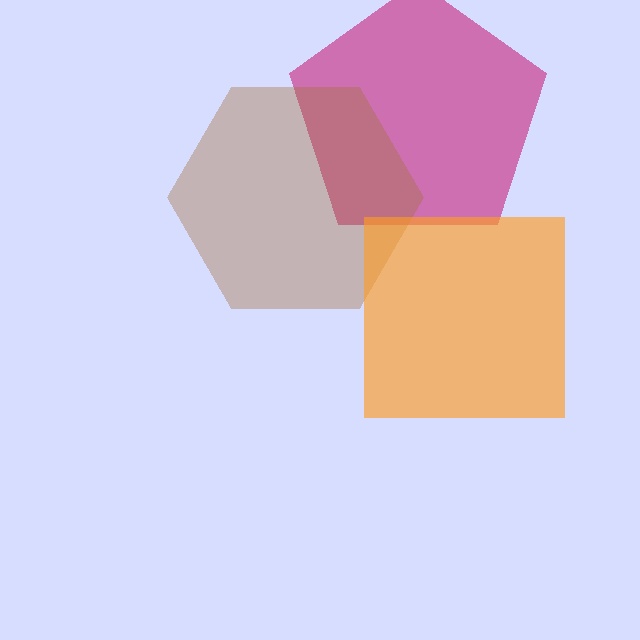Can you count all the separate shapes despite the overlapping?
Yes, there are 3 separate shapes.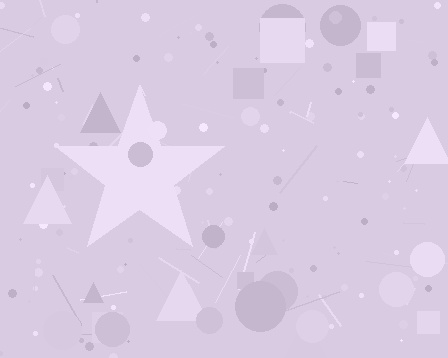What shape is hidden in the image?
A star is hidden in the image.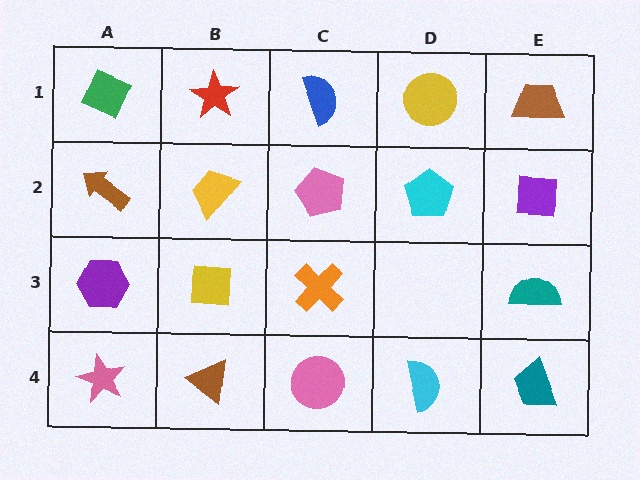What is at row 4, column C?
A pink circle.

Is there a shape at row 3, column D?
No, that cell is empty.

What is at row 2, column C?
A pink pentagon.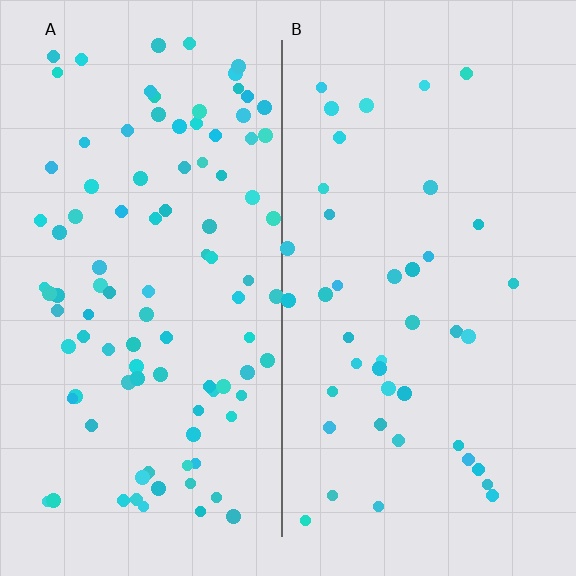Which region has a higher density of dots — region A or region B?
A (the left).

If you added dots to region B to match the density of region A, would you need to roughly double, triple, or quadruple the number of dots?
Approximately double.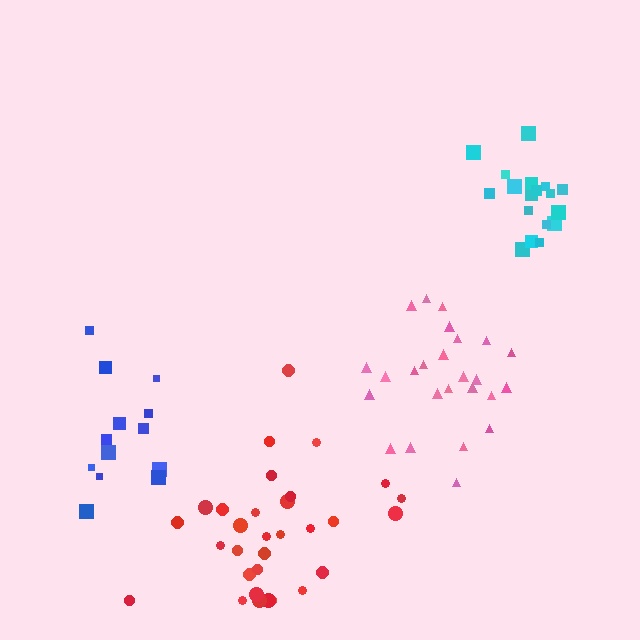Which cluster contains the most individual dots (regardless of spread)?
Red (31).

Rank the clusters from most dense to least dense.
cyan, blue, red, pink.